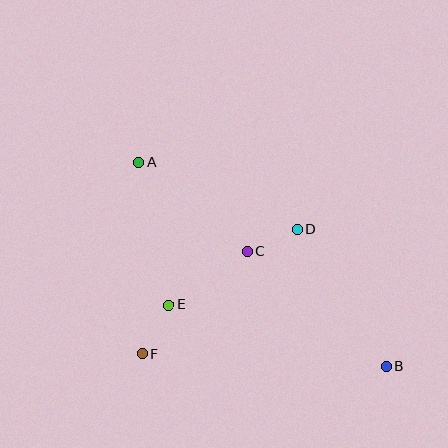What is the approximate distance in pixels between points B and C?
The distance between B and C is approximately 181 pixels.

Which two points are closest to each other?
Points C and D are closest to each other.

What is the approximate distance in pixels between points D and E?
The distance between D and E is approximately 149 pixels.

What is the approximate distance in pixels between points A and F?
The distance between A and F is approximately 192 pixels.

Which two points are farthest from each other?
Points A and B are farthest from each other.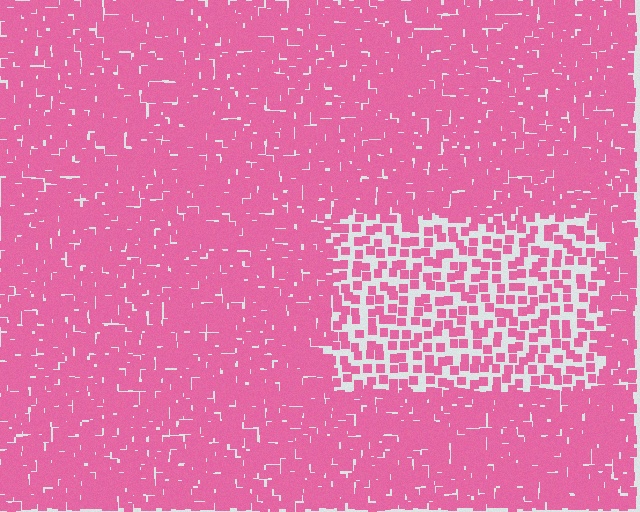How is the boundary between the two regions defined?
The boundary is defined by a change in element density (approximately 2.5x ratio). All elements are the same color, size, and shape.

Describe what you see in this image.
The image contains small pink elements arranged at two different densities. A rectangle-shaped region is visible where the elements are less densely packed than the surrounding area.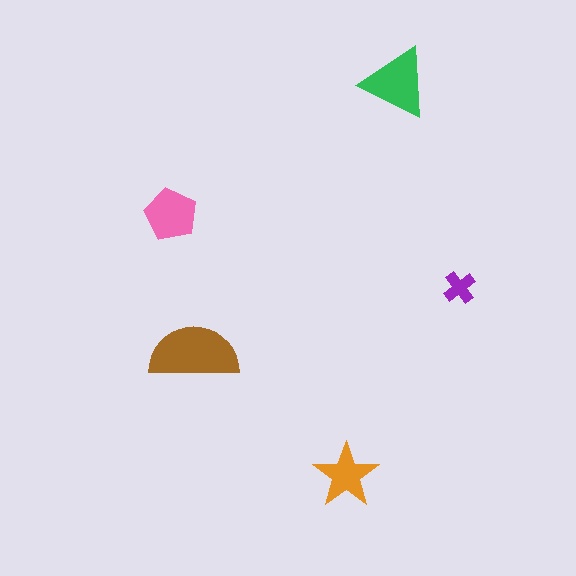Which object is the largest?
The brown semicircle.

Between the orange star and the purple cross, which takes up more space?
The orange star.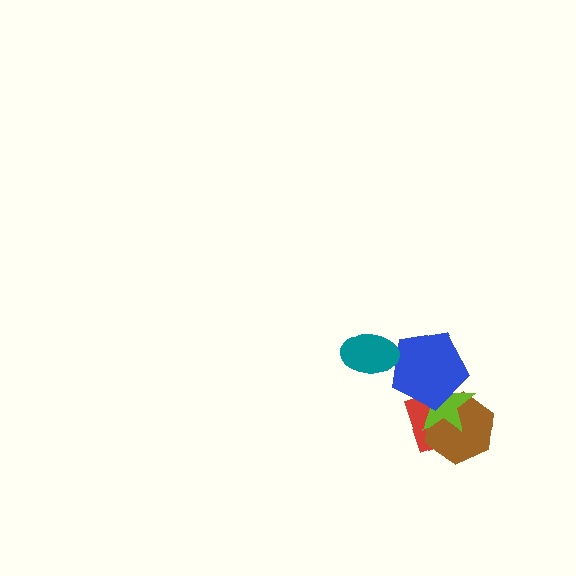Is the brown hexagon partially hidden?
Yes, it is partially covered by another shape.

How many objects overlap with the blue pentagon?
4 objects overlap with the blue pentagon.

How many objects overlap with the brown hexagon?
3 objects overlap with the brown hexagon.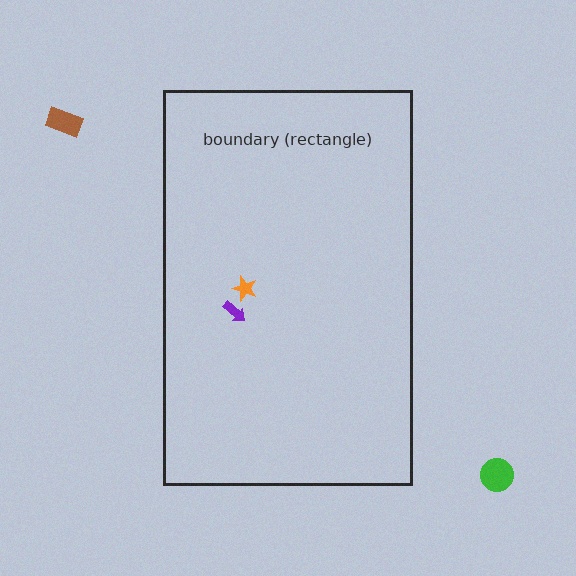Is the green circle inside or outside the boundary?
Outside.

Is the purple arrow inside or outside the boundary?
Inside.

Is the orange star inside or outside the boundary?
Inside.